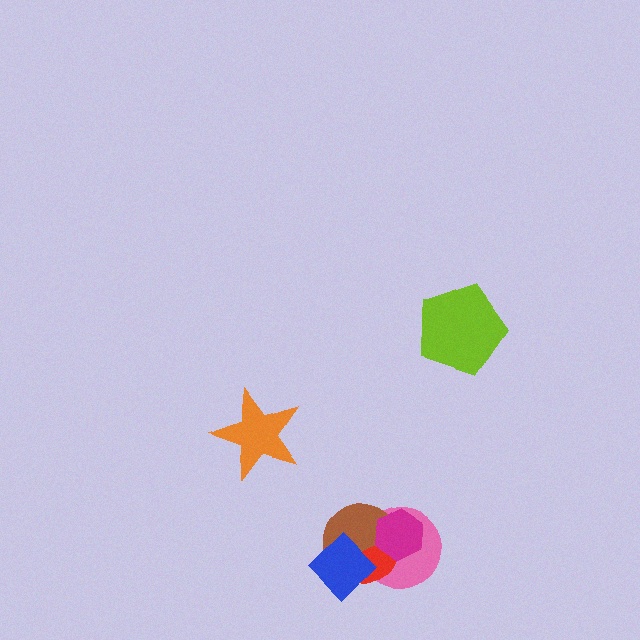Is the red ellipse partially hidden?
Yes, it is partially covered by another shape.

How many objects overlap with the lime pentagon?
0 objects overlap with the lime pentagon.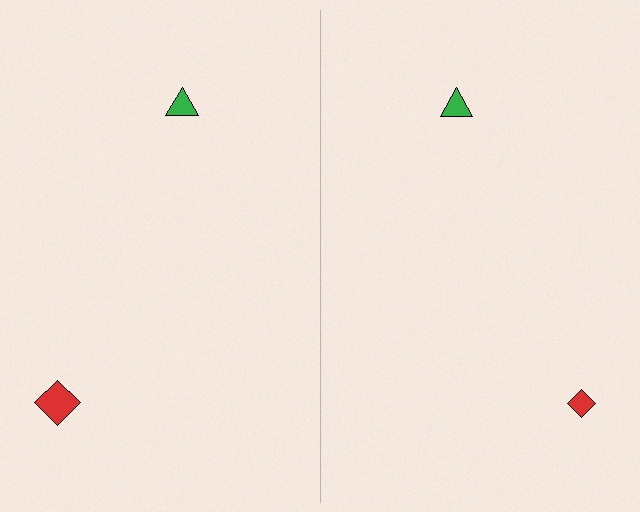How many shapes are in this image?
There are 4 shapes in this image.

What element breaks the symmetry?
The red diamond on the right side has a different size than its mirror counterpart.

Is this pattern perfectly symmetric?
No, the pattern is not perfectly symmetric. The red diamond on the right side has a different size than its mirror counterpart.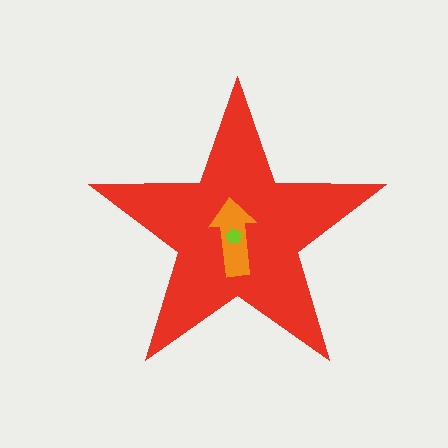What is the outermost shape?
The red star.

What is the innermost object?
The lime pentagon.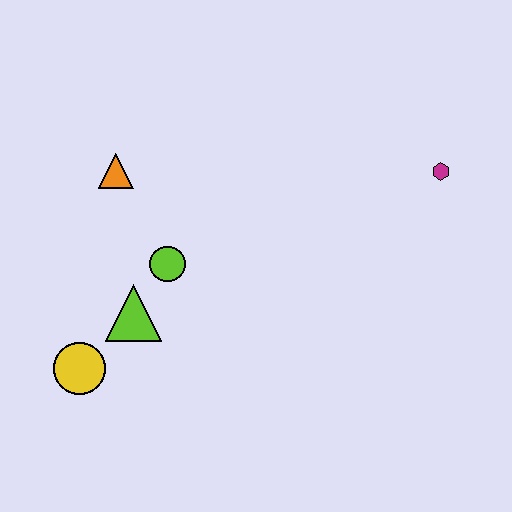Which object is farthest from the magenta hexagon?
The yellow circle is farthest from the magenta hexagon.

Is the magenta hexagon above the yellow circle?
Yes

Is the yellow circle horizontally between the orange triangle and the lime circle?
No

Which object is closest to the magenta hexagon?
The lime circle is closest to the magenta hexagon.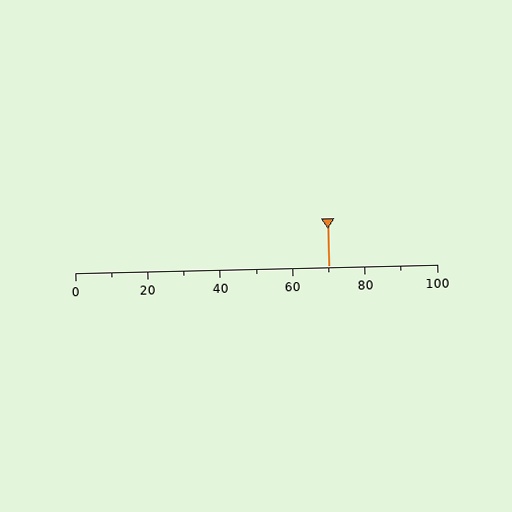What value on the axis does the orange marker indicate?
The marker indicates approximately 70.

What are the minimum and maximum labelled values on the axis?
The axis runs from 0 to 100.